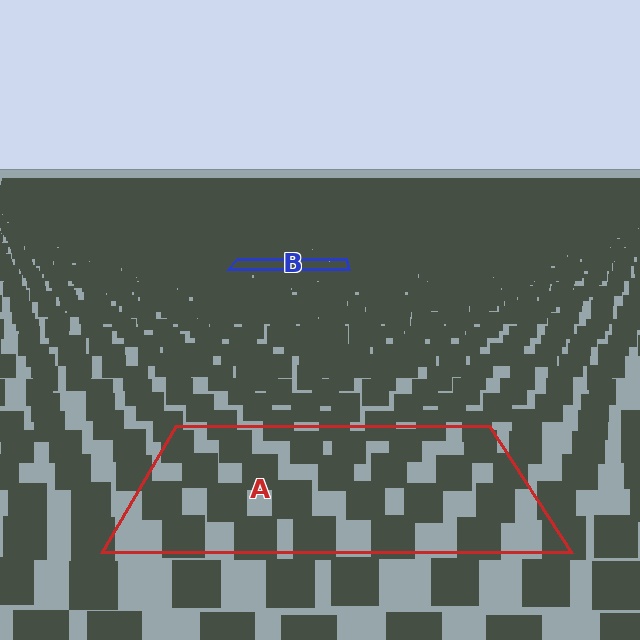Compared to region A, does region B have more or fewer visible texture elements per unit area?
Region B has more texture elements per unit area — they are packed more densely because it is farther away.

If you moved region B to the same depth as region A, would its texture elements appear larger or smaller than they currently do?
They would appear larger. At a closer depth, the same texture elements are projected at a bigger on-screen size.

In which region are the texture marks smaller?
The texture marks are smaller in region B, because it is farther away.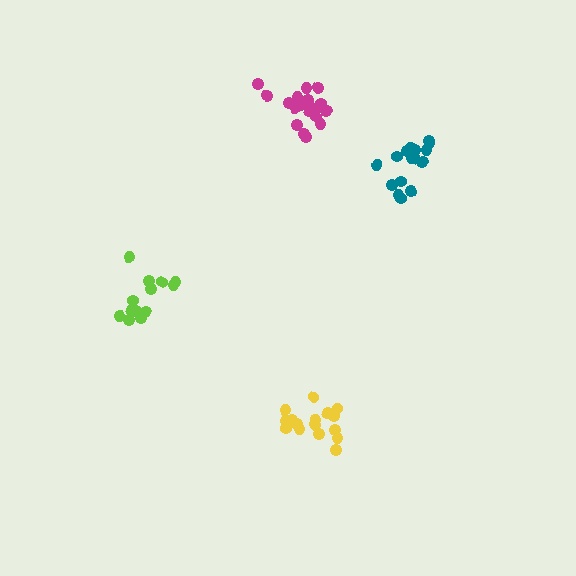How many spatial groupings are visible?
There are 4 spatial groupings.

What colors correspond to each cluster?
The clusters are colored: yellow, lime, teal, magenta.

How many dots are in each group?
Group 1: 17 dots, Group 2: 13 dots, Group 3: 17 dots, Group 4: 19 dots (66 total).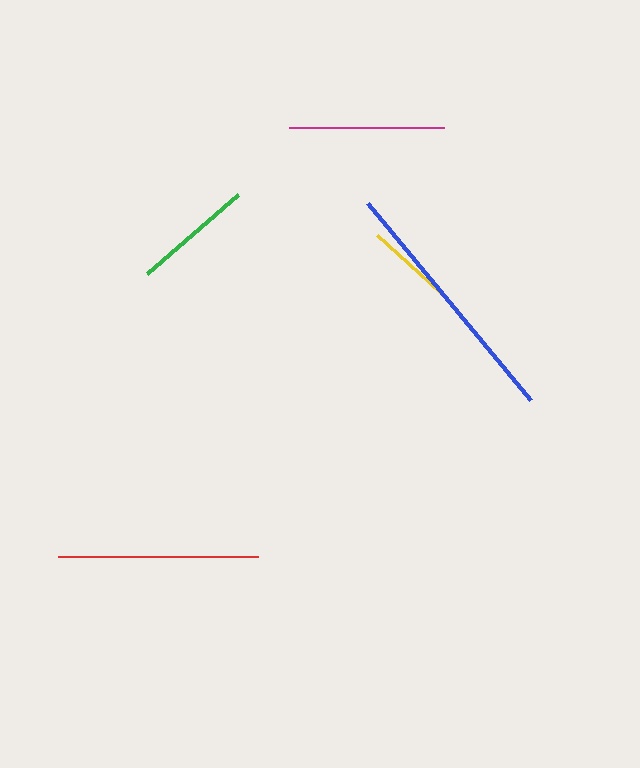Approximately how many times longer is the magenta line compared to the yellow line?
The magenta line is approximately 1.8 times the length of the yellow line.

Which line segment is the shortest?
The yellow line is the shortest at approximately 85 pixels.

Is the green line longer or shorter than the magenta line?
The magenta line is longer than the green line.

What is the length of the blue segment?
The blue segment is approximately 255 pixels long.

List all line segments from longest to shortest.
From longest to shortest: blue, red, magenta, green, yellow.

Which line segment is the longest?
The blue line is the longest at approximately 255 pixels.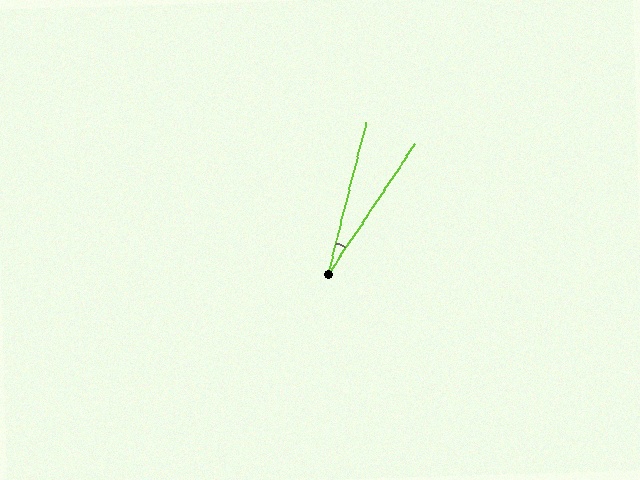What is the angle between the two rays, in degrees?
Approximately 19 degrees.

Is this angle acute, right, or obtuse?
It is acute.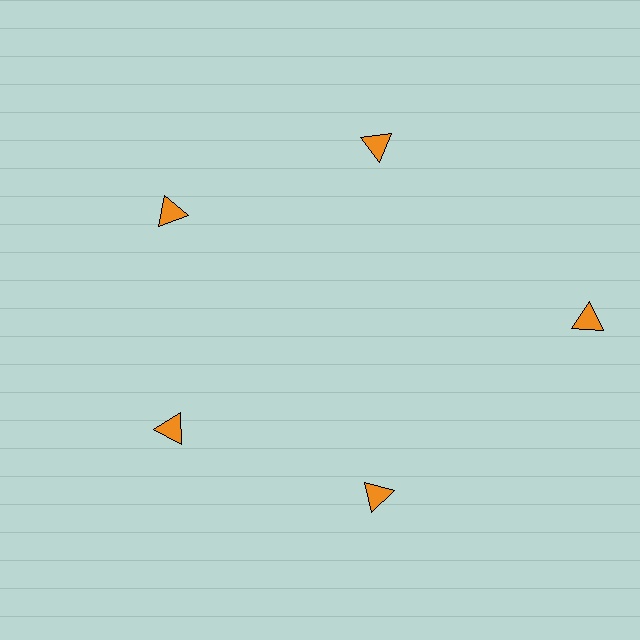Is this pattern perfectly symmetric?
No. The 5 orange triangles are arranged in a ring, but one element near the 3 o'clock position is pushed outward from the center, breaking the 5-fold rotational symmetry.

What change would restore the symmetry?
The symmetry would be restored by moving it inward, back onto the ring so that all 5 triangles sit at equal angles and equal distance from the center.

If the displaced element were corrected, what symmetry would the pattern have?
It would have 5-fold rotational symmetry — the pattern would map onto itself every 72 degrees.